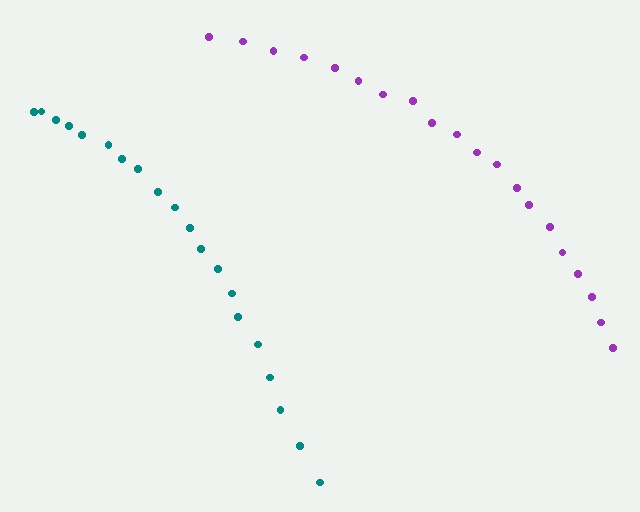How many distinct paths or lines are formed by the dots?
There are 2 distinct paths.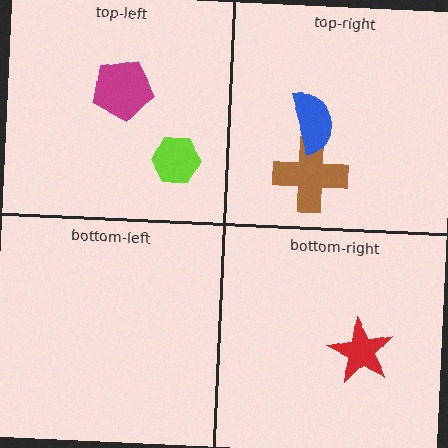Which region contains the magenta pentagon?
The top-left region.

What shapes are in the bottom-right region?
The red star.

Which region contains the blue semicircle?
The top-right region.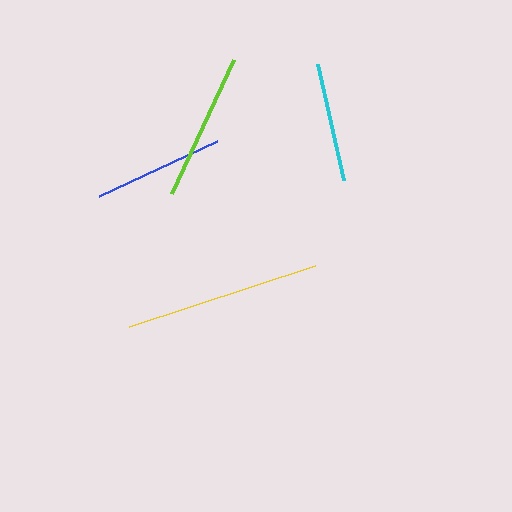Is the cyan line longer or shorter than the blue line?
The blue line is longer than the cyan line.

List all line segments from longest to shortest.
From longest to shortest: yellow, lime, blue, cyan.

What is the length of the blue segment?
The blue segment is approximately 131 pixels long.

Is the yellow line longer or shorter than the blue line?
The yellow line is longer than the blue line.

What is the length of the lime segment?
The lime segment is approximately 147 pixels long.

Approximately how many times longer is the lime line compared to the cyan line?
The lime line is approximately 1.2 times the length of the cyan line.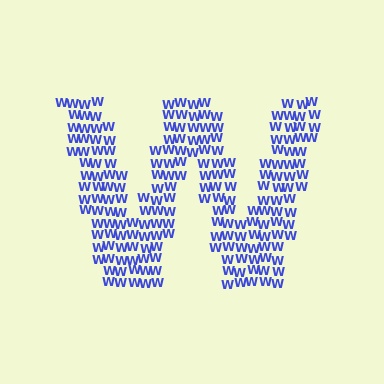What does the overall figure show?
The overall figure shows the letter W.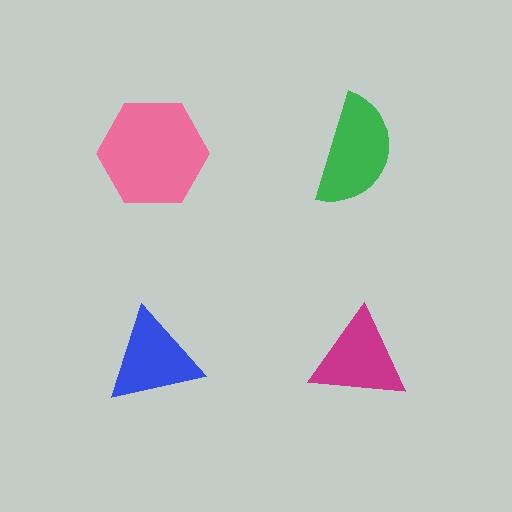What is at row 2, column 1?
A blue triangle.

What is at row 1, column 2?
A green semicircle.